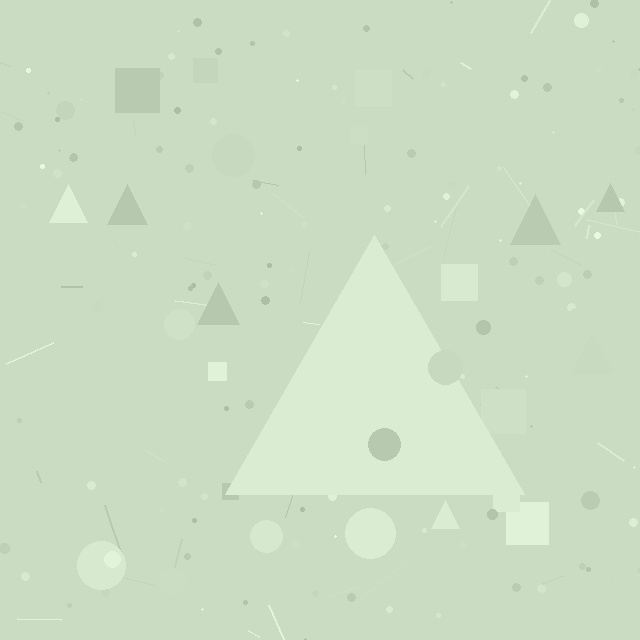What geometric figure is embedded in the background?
A triangle is embedded in the background.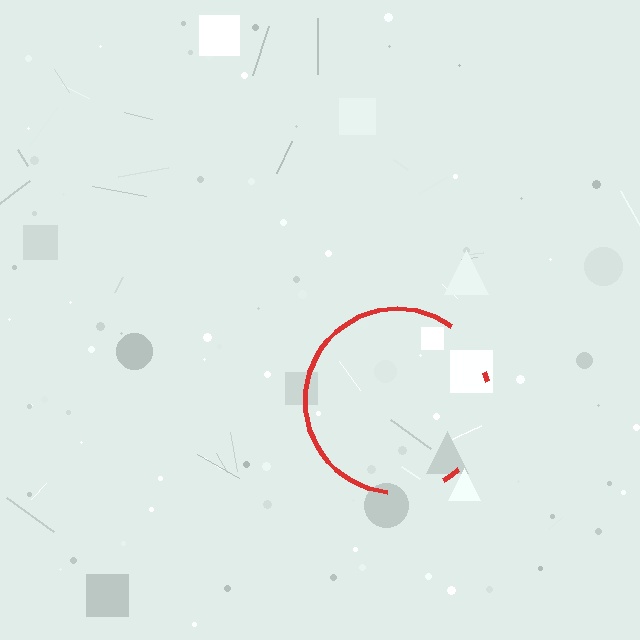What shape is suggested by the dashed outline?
The dashed outline suggests a circle.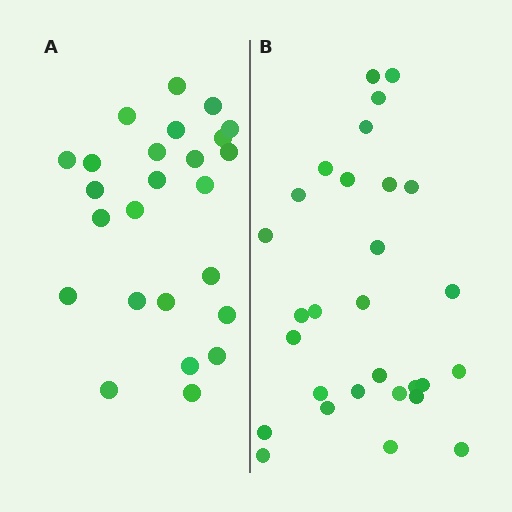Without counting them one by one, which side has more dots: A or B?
Region B (the right region) has more dots.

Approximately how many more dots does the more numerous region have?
Region B has about 4 more dots than region A.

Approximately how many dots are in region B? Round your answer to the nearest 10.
About 30 dots. (The exact count is 29, which rounds to 30.)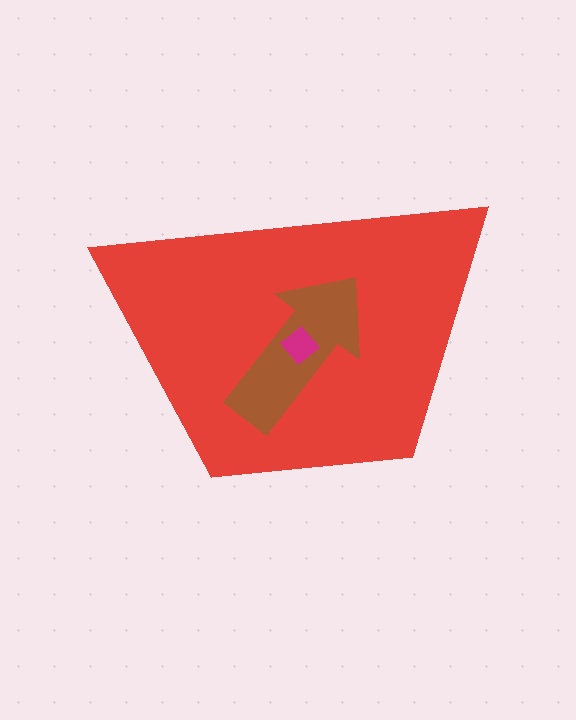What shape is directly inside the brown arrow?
The magenta diamond.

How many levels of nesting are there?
3.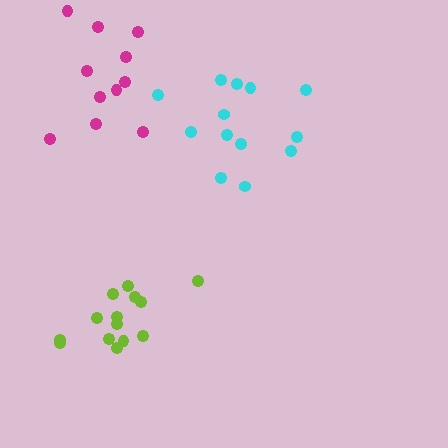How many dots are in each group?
Group 1: 14 dots, Group 2: 13 dots, Group 3: 11 dots (38 total).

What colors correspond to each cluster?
The clusters are colored: lime, cyan, magenta.